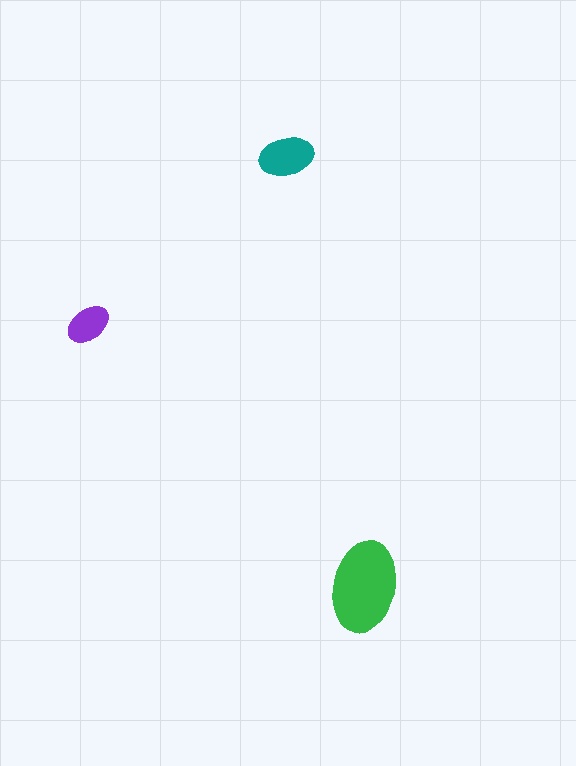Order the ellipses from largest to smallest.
the green one, the teal one, the purple one.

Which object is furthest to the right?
The green ellipse is rightmost.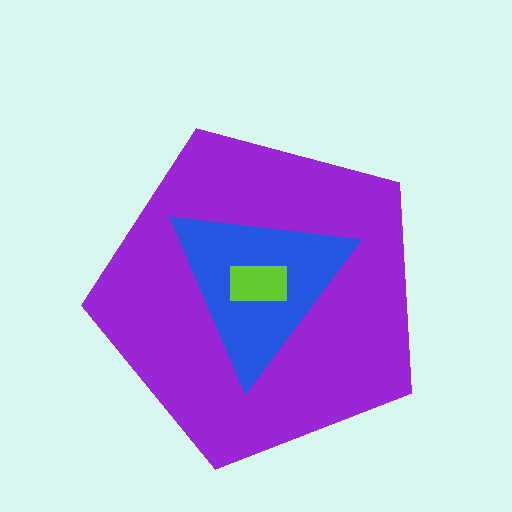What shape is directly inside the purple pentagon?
The blue triangle.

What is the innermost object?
The lime rectangle.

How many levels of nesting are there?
3.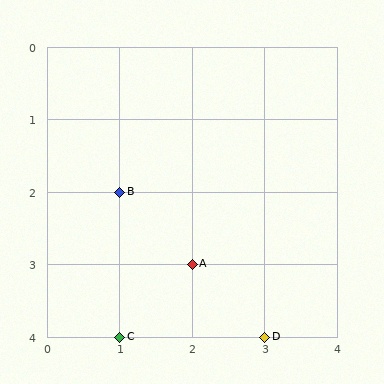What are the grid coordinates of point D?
Point D is at grid coordinates (3, 4).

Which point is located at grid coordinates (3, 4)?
Point D is at (3, 4).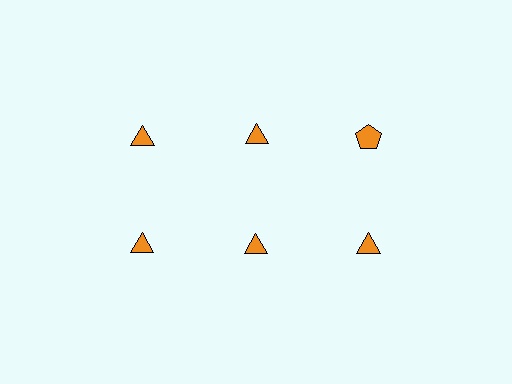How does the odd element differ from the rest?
It has a different shape: pentagon instead of triangle.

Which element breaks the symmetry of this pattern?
The orange pentagon in the top row, center column breaks the symmetry. All other shapes are orange triangles.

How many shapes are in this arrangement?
There are 6 shapes arranged in a grid pattern.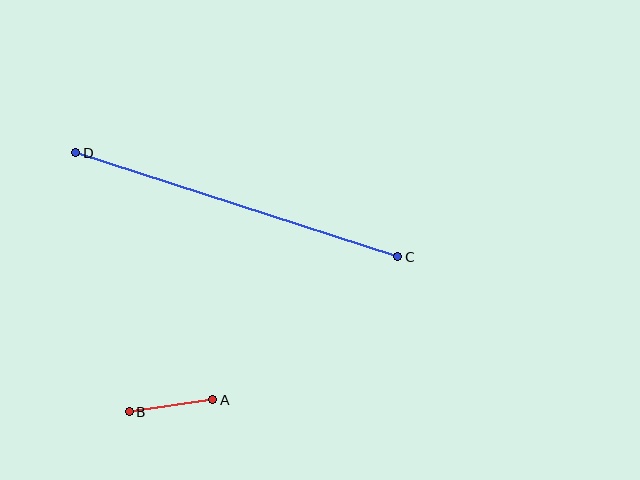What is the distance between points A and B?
The distance is approximately 84 pixels.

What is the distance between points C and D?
The distance is approximately 338 pixels.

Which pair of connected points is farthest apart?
Points C and D are farthest apart.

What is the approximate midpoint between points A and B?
The midpoint is at approximately (171, 406) pixels.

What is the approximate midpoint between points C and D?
The midpoint is at approximately (237, 205) pixels.